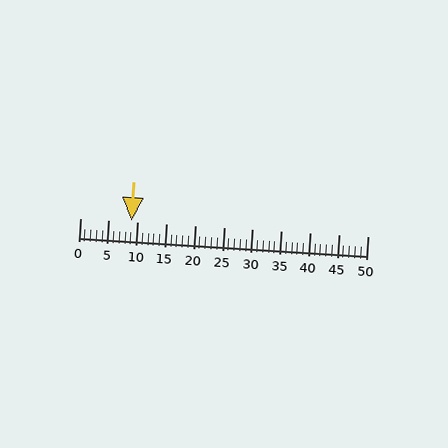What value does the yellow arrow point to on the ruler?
The yellow arrow points to approximately 9.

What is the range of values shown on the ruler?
The ruler shows values from 0 to 50.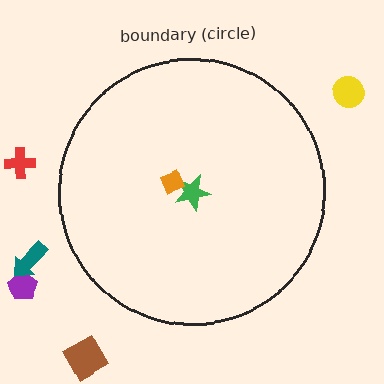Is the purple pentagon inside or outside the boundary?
Outside.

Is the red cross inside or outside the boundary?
Outside.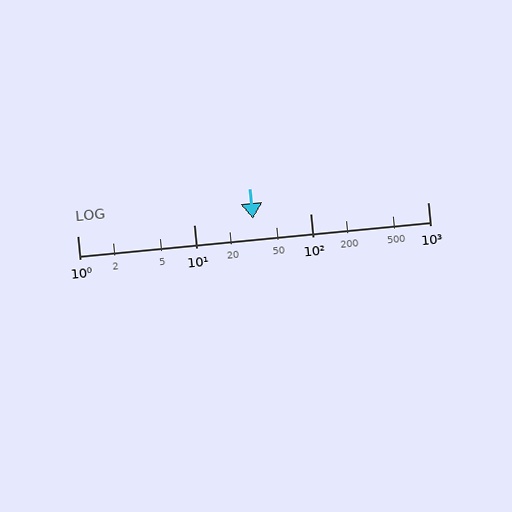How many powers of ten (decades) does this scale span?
The scale spans 3 decades, from 1 to 1000.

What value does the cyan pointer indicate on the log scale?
The pointer indicates approximately 32.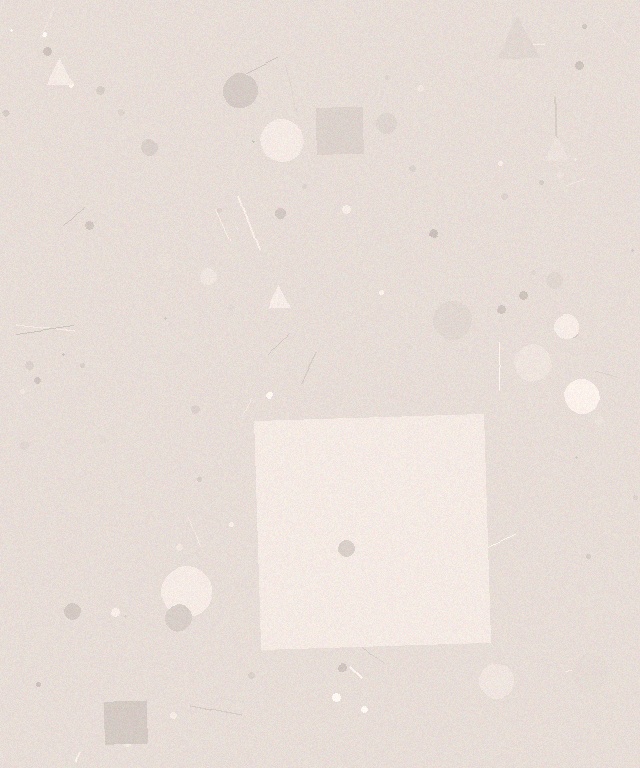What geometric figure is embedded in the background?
A square is embedded in the background.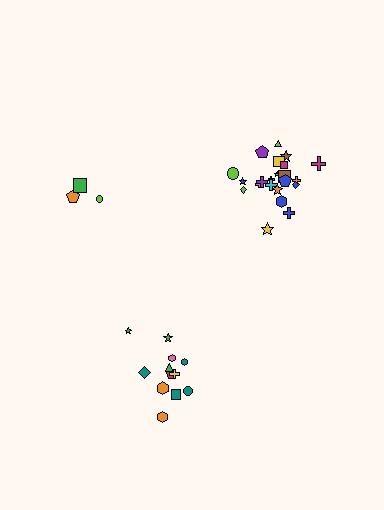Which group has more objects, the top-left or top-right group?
The top-right group.